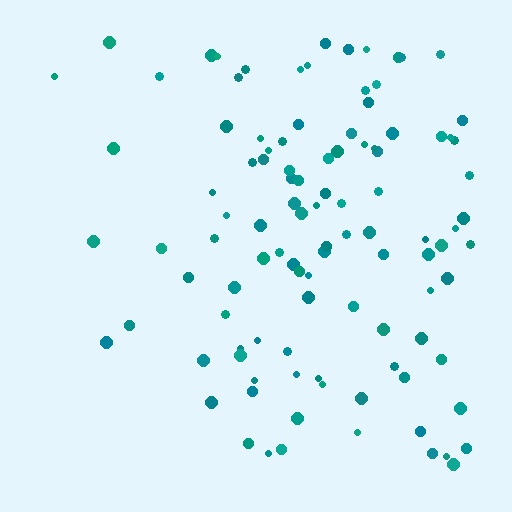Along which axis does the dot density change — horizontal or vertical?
Horizontal.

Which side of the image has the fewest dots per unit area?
The left.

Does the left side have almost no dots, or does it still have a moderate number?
Still a moderate number, just noticeably fewer than the right.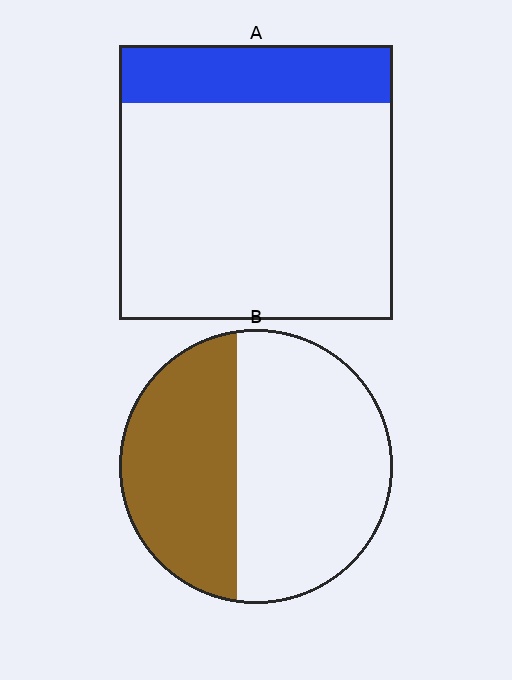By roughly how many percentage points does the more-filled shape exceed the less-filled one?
By roughly 20 percentage points (B over A).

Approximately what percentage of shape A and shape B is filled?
A is approximately 20% and B is approximately 40%.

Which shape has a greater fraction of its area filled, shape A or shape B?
Shape B.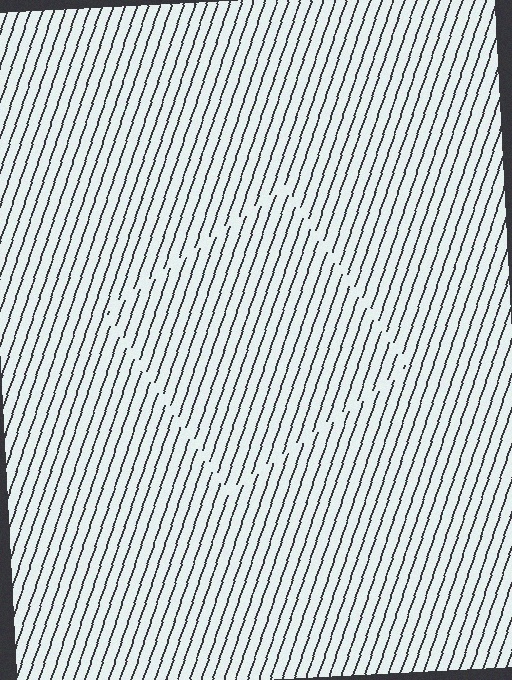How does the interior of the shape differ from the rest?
The interior of the shape contains the same grating, shifted by half a period — the contour is defined by the phase discontinuity where line-ends from the inner and outer gratings abut.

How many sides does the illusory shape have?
4 sides — the line-ends trace a square.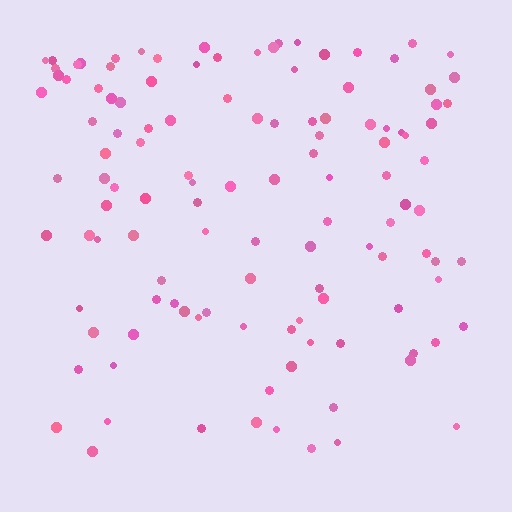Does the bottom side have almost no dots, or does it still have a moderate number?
Still a moderate number, just noticeably fewer than the top.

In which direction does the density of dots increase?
From bottom to top, with the top side densest.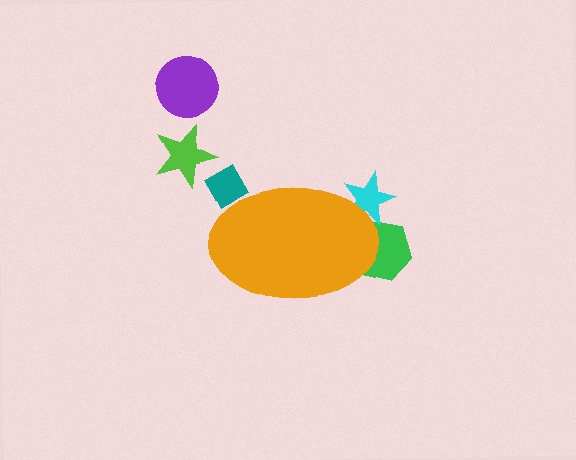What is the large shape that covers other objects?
An orange ellipse.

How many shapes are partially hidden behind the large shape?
3 shapes are partially hidden.